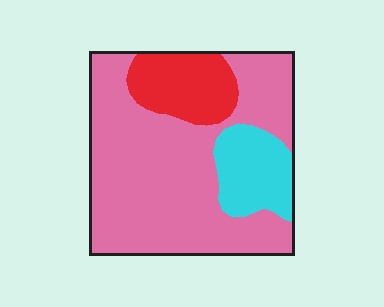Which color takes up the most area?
Pink, at roughly 70%.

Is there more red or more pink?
Pink.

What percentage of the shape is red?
Red covers 16% of the shape.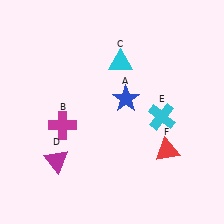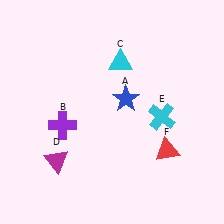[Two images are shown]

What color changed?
The cross (B) changed from magenta in Image 1 to purple in Image 2.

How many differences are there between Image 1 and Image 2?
There is 1 difference between the two images.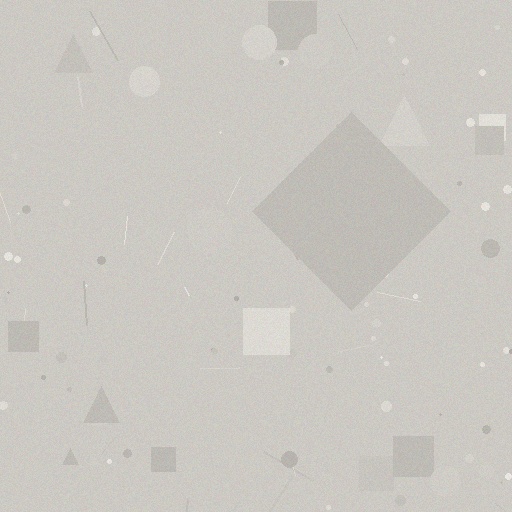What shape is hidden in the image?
A diamond is hidden in the image.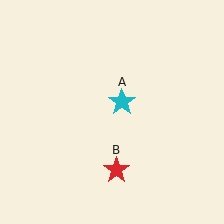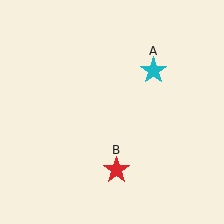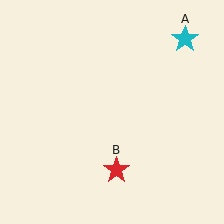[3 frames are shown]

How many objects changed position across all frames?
1 object changed position: cyan star (object A).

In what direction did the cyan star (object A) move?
The cyan star (object A) moved up and to the right.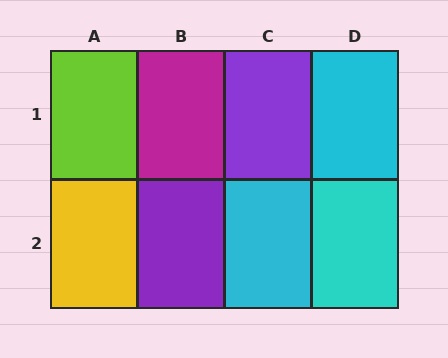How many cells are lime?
1 cell is lime.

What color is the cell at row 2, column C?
Cyan.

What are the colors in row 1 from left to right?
Lime, magenta, purple, cyan.